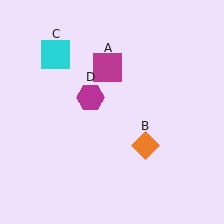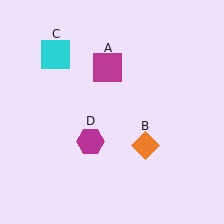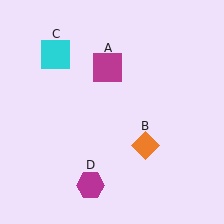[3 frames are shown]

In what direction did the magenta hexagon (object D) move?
The magenta hexagon (object D) moved down.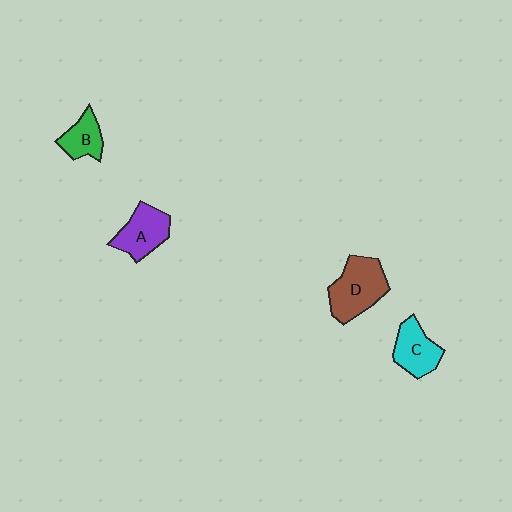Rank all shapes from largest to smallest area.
From largest to smallest: D (brown), A (purple), C (cyan), B (green).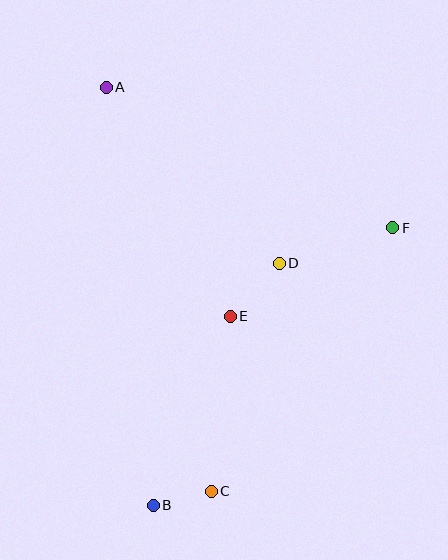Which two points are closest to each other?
Points B and C are closest to each other.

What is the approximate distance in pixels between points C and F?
The distance between C and F is approximately 320 pixels.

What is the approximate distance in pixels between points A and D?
The distance between A and D is approximately 247 pixels.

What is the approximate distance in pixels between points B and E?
The distance between B and E is approximately 204 pixels.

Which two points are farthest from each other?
Points A and B are farthest from each other.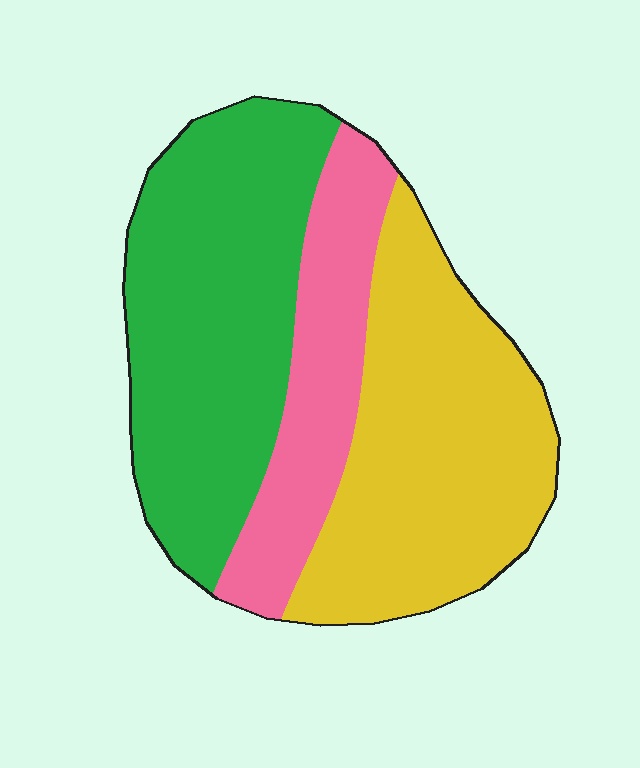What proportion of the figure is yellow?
Yellow takes up about two fifths (2/5) of the figure.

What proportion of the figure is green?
Green covers around 40% of the figure.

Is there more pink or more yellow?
Yellow.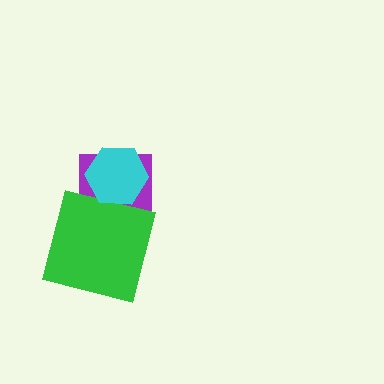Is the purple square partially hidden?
Yes, it is partially covered by another shape.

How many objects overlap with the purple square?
2 objects overlap with the purple square.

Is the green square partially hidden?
No, no other shape covers it.